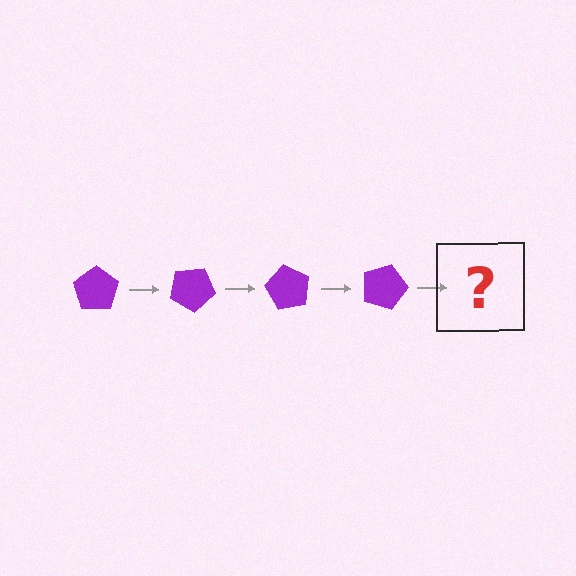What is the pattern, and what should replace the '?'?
The pattern is that the pentagon rotates 30 degrees each step. The '?' should be a purple pentagon rotated 120 degrees.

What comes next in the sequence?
The next element should be a purple pentagon rotated 120 degrees.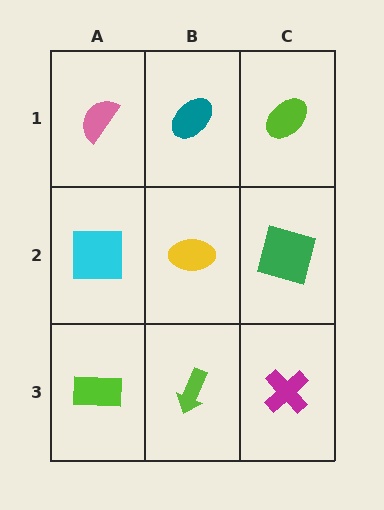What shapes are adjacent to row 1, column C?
A green square (row 2, column C), a teal ellipse (row 1, column B).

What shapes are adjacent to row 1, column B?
A yellow ellipse (row 2, column B), a pink semicircle (row 1, column A), a lime ellipse (row 1, column C).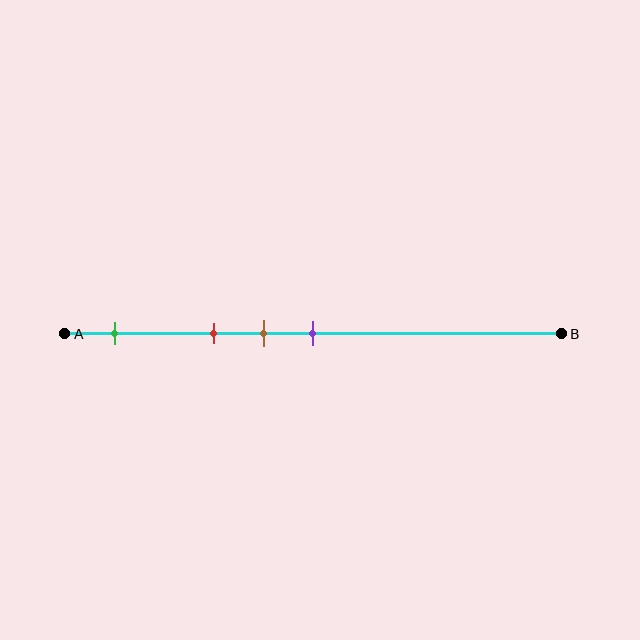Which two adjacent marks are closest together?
The brown and purple marks are the closest adjacent pair.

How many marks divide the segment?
There are 4 marks dividing the segment.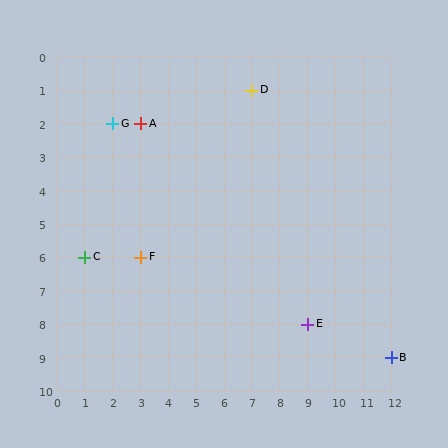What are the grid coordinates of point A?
Point A is at grid coordinates (3, 2).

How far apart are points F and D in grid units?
Points F and D are 4 columns and 5 rows apart (about 6.4 grid units diagonally).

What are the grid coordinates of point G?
Point G is at grid coordinates (2, 2).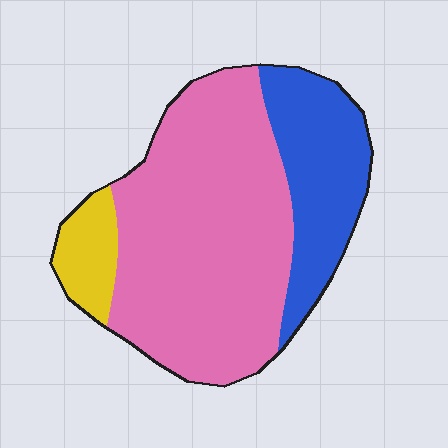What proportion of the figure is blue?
Blue covers 26% of the figure.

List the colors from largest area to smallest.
From largest to smallest: pink, blue, yellow.